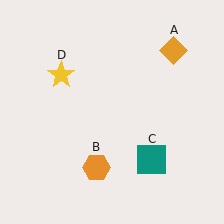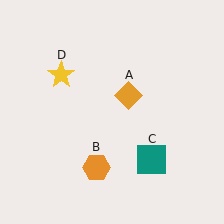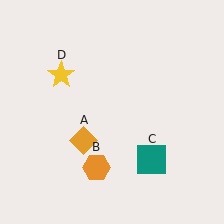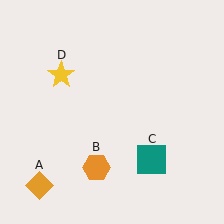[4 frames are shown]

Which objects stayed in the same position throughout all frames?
Orange hexagon (object B) and teal square (object C) and yellow star (object D) remained stationary.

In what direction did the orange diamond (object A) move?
The orange diamond (object A) moved down and to the left.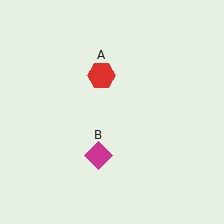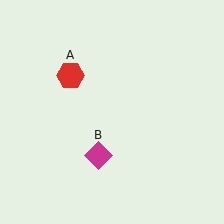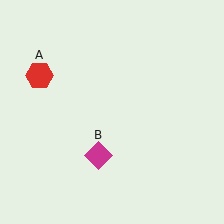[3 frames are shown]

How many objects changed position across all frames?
1 object changed position: red hexagon (object A).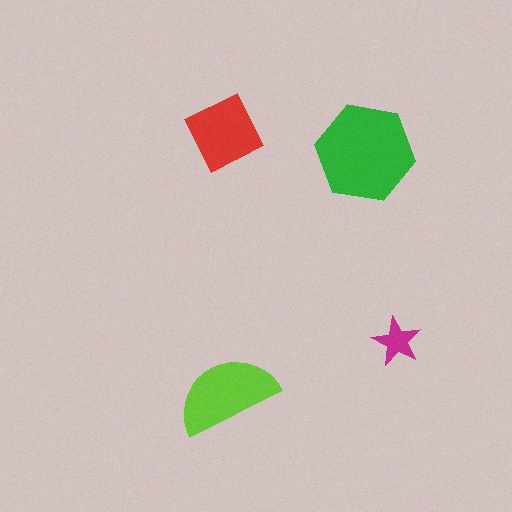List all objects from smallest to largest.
The magenta star, the red square, the lime semicircle, the green hexagon.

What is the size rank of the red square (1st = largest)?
3rd.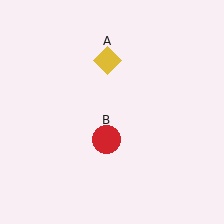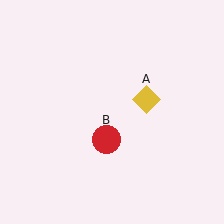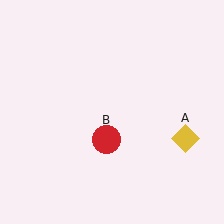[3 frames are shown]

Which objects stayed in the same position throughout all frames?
Red circle (object B) remained stationary.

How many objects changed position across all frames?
1 object changed position: yellow diamond (object A).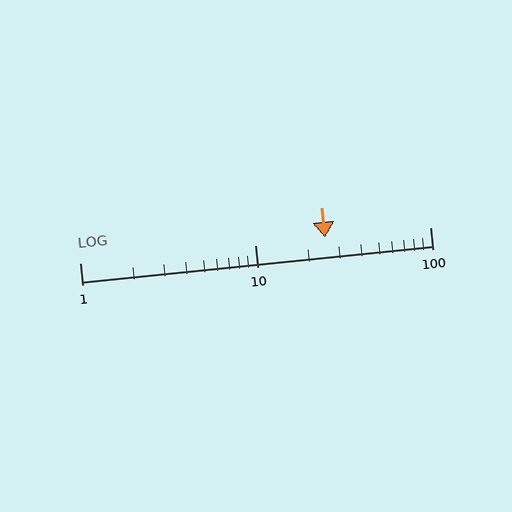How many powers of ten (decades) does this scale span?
The scale spans 2 decades, from 1 to 100.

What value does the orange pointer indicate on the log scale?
The pointer indicates approximately 25.